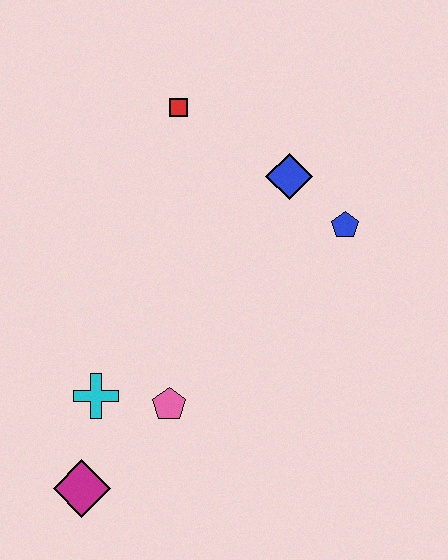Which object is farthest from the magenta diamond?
The red square is farthest from the magenta diamond.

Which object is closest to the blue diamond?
The blue pentagon is closest to the blue diamond.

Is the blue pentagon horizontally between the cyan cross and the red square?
No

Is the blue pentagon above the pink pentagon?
Yes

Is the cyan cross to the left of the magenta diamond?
No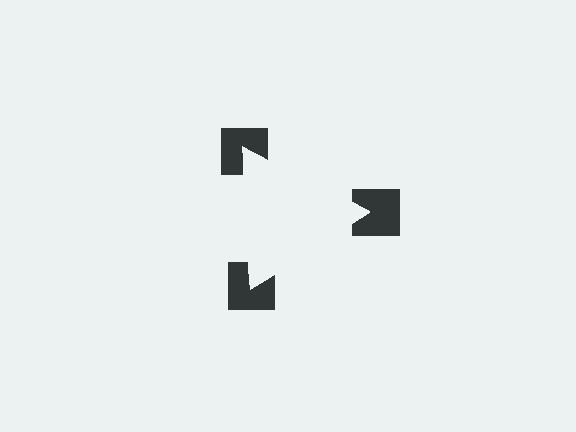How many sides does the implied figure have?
3 sides.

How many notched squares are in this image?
There are 3 — one at each vertex of the illusory triangle.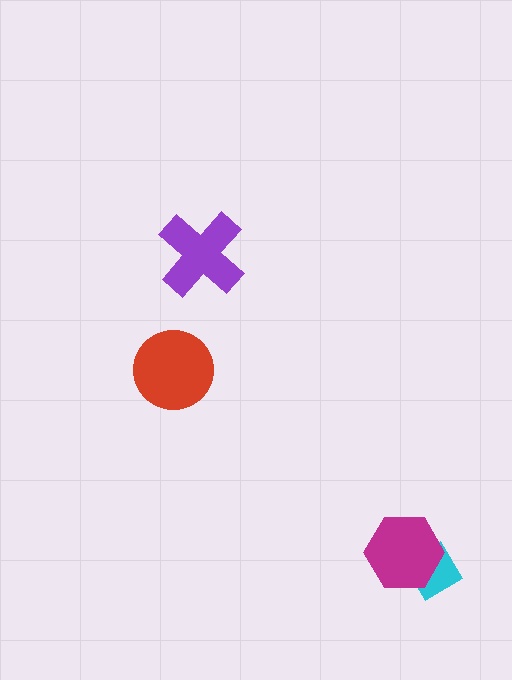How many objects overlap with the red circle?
0 objects overlap with the red circle.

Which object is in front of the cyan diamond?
The magenta hexagon is in front of the cyan diamond.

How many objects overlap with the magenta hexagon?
1 object overlaps with the magenta hexagon.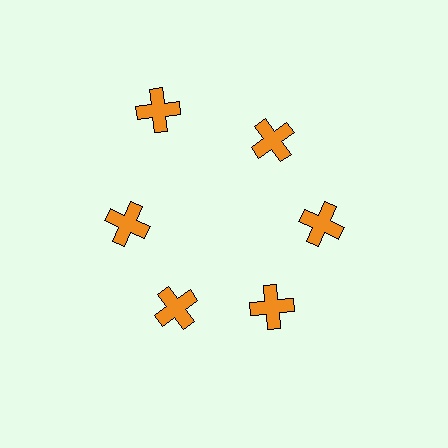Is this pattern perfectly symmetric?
No. The 6 orange crosses are arranged in a ring, but one element near the 11 o'clock position is pushed outward from the center, breaking the 6-fold rotational symmetry.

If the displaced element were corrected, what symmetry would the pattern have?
It would have 6-fold rotational symmetry — the pattern would map onto itself every 60 degrees.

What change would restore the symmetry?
The symmetry would be restored by moving it inward, back onto the ring so that all 6 crosses sit at equal angles and equal distance from the center.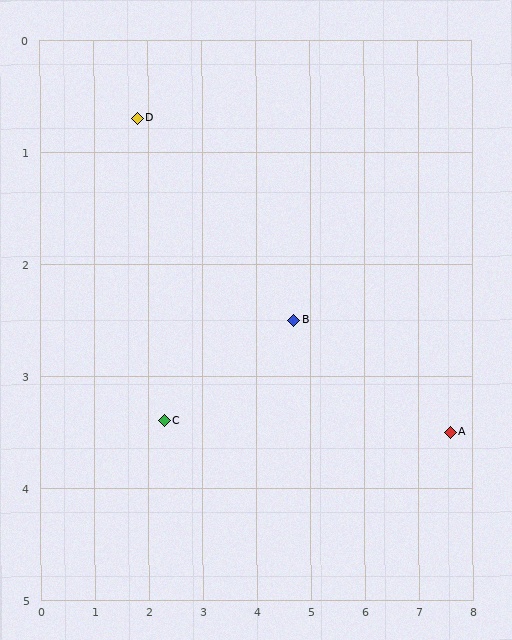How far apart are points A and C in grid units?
Points A and C are about 5.3 grid units apart.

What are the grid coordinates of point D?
Point D is at approximately (1.8, 0.7).